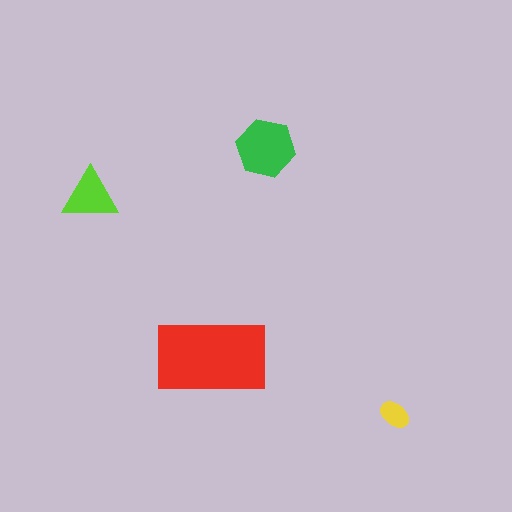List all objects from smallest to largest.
The yellow ellipse, the lime triangle, the green hexagon, the red rectangle.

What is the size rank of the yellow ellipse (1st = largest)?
4th.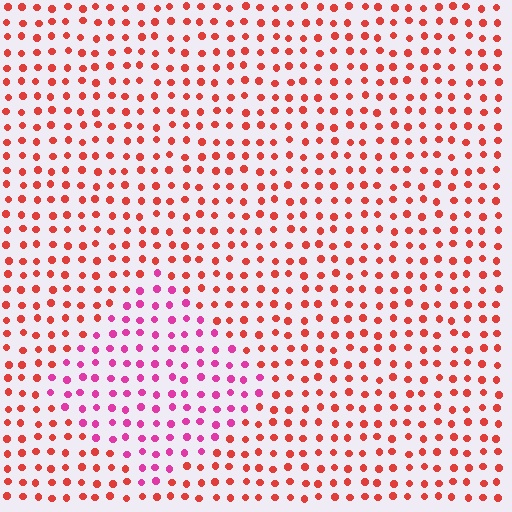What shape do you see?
I see a diamond.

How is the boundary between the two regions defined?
The boundary is defined purely by a slight shift in hue (about 41 degrees). Spacing, size, and orientation are identical on both sides.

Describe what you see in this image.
The image is filled with small red elements in a uniform arrangement. A diamond-shaped region is visible where the elements are tinted to a slightly different hue, forming a subtle color boundary.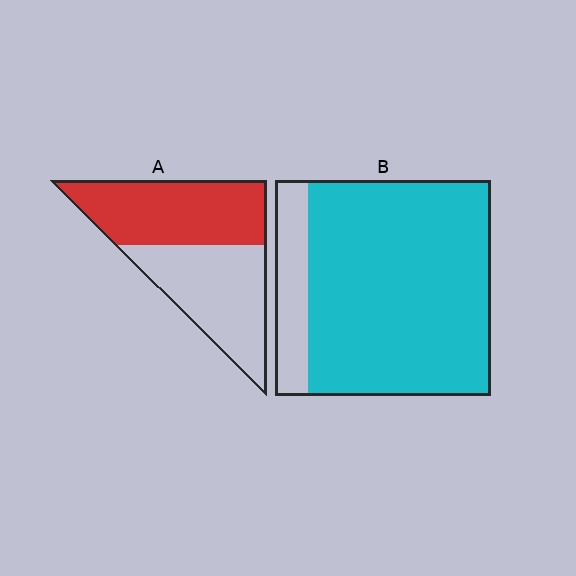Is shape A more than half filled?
Roughly half.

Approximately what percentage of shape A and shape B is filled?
A is approximately 50% and B is approximately 85%.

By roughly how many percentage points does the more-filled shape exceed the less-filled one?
By roughly 35 percentage points (B over A).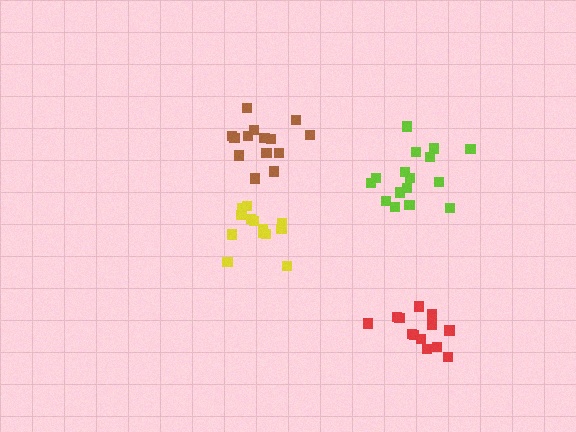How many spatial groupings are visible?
There are 4 spatial groupings.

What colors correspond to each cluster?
The clusters are colored: yellow, lime, red, brown.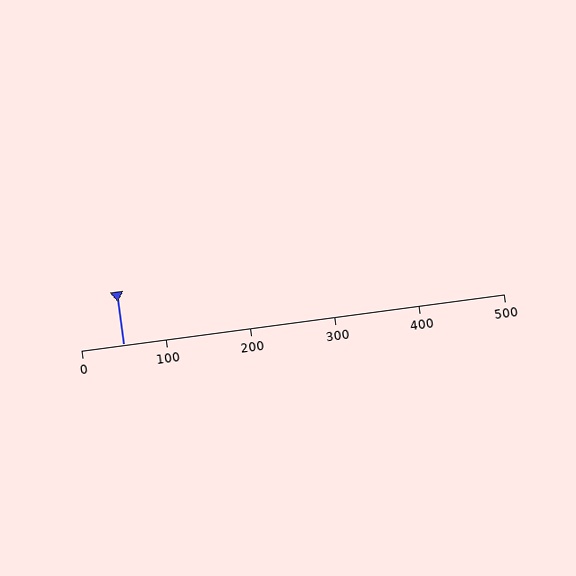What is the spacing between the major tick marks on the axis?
The major ticks are spaced 100 apart.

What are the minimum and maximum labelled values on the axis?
The axis runs from 0 to 500.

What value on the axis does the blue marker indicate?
The marker indicates approximately 50.